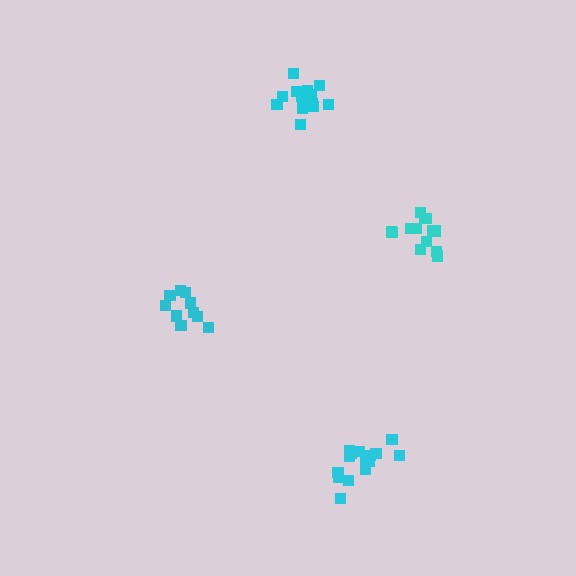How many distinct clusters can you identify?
There are 4 distinct clusters.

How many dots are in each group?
Group 1: 13 dots, Group 2: 16 dots, Group 3: 10 dots, Group 4: 15 dots (54 total).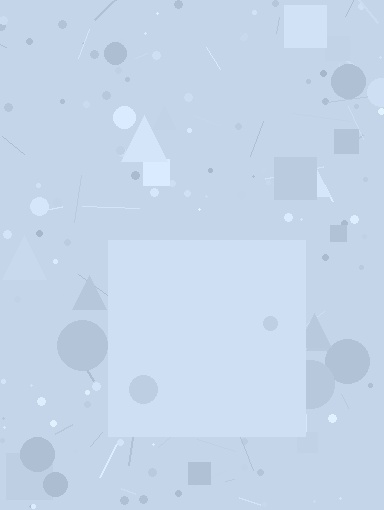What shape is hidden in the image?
A square is hidden in the image.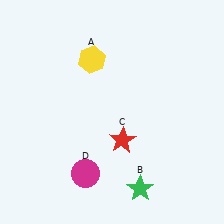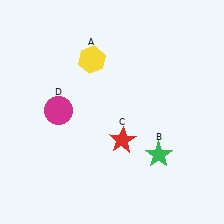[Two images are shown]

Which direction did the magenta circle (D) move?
The magenta circle (D) moved up.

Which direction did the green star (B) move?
The green star (B) moved up.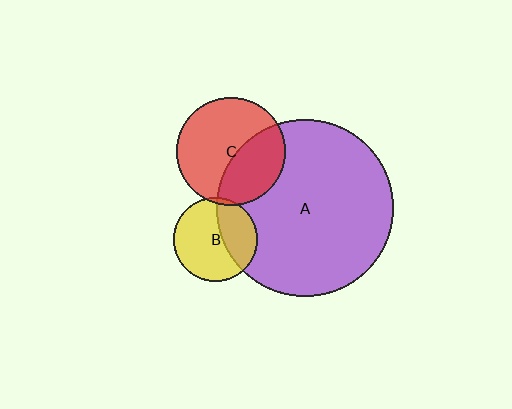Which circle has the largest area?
Circle A (purple).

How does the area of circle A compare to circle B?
Approximately 4.5 times.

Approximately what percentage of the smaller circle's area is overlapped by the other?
Approximately 40%.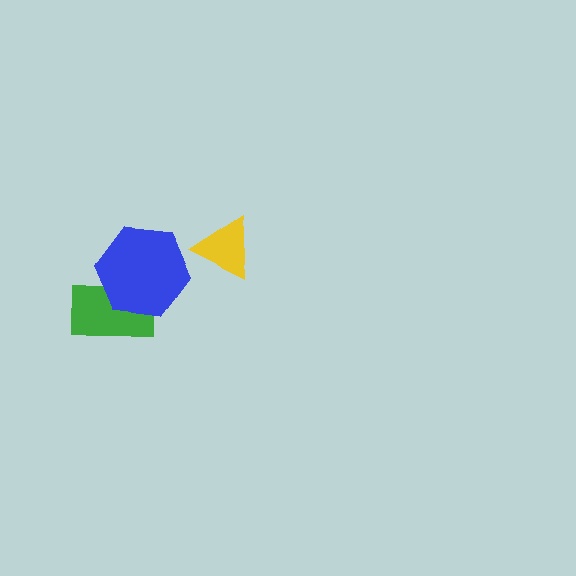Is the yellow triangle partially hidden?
No, no other shape covers it.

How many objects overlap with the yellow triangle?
0 objects overlap with the yellow triangle.